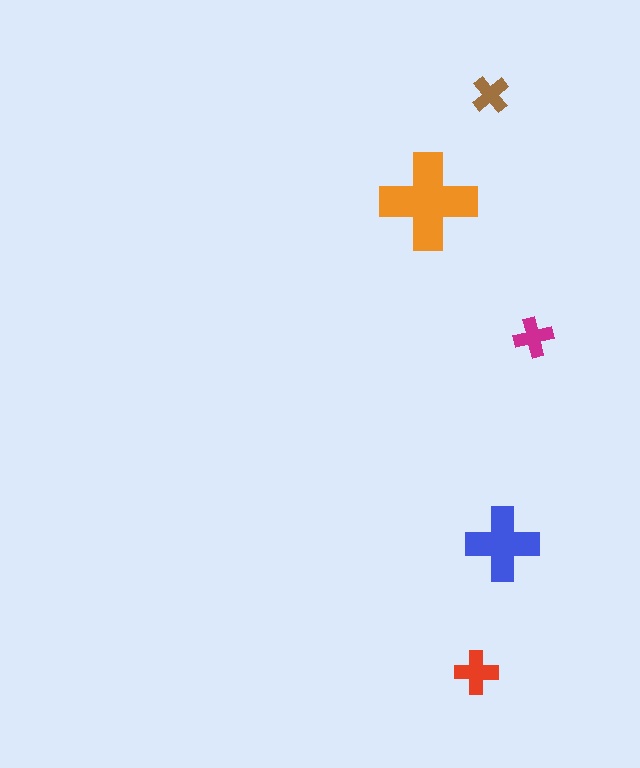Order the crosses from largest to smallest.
the orange one, the blue one, the red one, the magenta one, the brown one.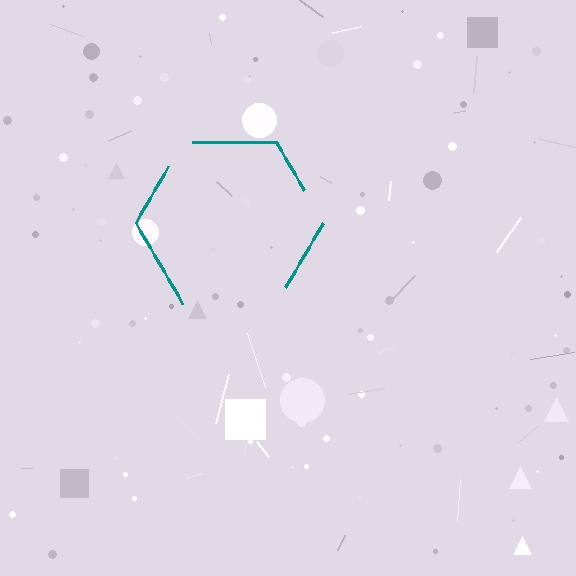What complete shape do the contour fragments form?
The contour fragments form a hexagon.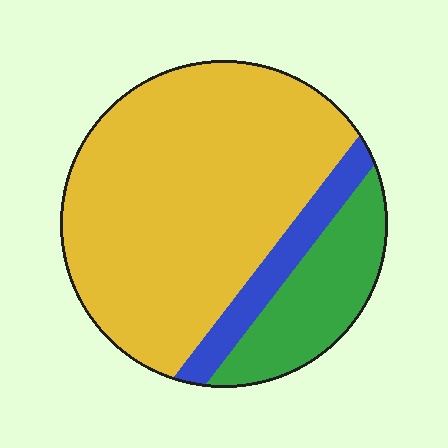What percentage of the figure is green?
Green covers around 20% of the figure.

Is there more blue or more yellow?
Yellow.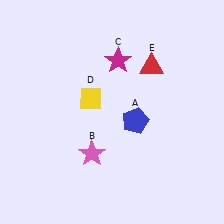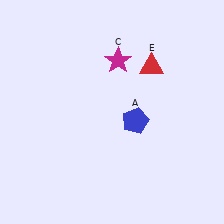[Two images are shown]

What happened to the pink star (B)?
The pink star (B) was removed in Image 2. It was in the bottom-left area of Image 1.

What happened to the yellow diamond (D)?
The yellow diamond (D) was removed in Image 2. It was in the top-left area of Image 1.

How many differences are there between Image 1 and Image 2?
There are 2 differences between the two images.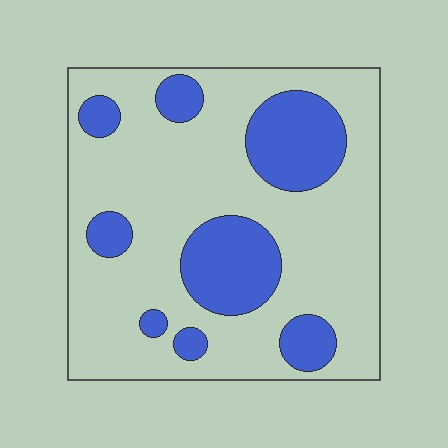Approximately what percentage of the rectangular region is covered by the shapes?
Approximately 25%.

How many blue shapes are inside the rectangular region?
8.